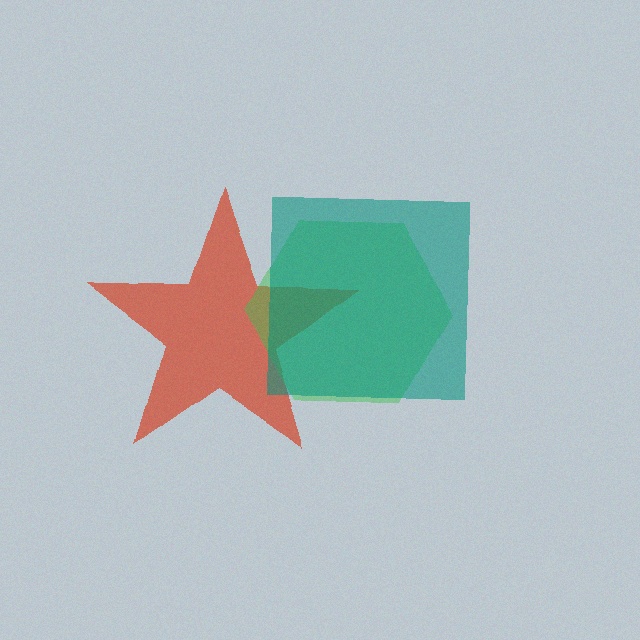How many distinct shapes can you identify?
There are 3 distinct shapes: a red star, a green hexagon, a teal square.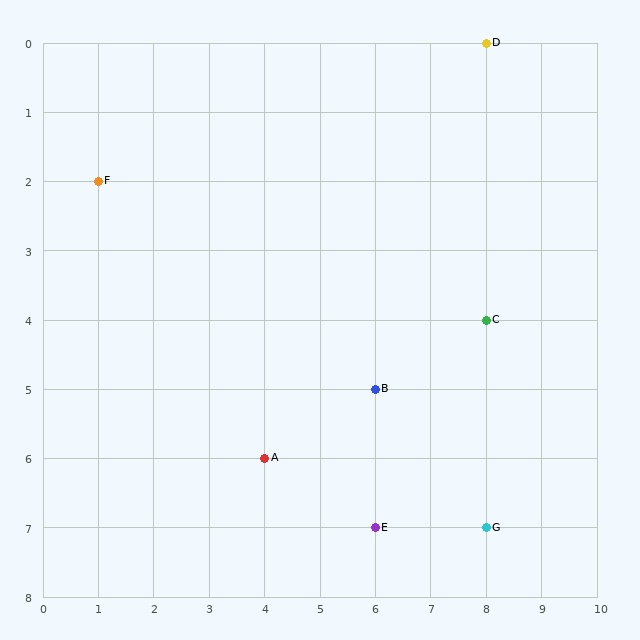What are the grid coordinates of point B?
Point B is at grid coordinates (6, 5).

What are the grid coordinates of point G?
Point G is at grid coordinates (8, 7).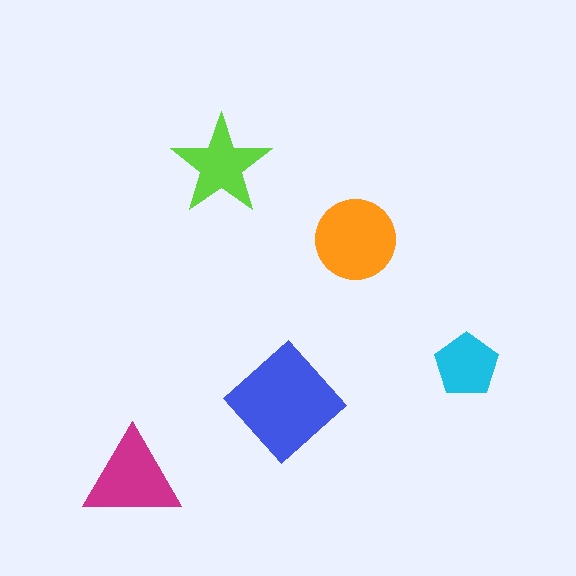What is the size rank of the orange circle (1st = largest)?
2nd.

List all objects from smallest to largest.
The cyan pentagon, the lime star, the magenta triangle, the orange circle, the blue diamond.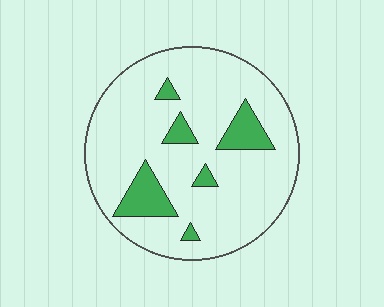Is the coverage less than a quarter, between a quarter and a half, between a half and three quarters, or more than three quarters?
Less than a quarter.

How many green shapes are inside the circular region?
6.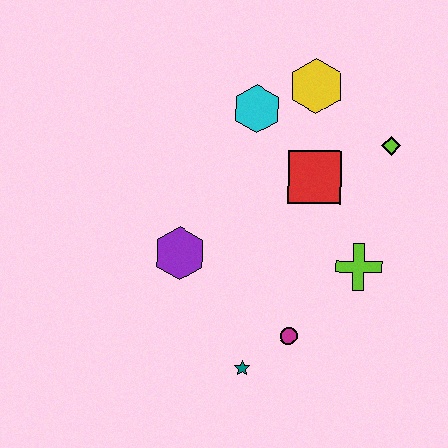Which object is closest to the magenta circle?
The teal star is closest to the magenta circle.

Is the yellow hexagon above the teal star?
Yes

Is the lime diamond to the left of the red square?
No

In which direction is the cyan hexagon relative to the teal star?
The cyan hexagon is above the teal star.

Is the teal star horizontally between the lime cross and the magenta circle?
No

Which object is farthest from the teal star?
The yellow hexagon is farthest from the teal star.